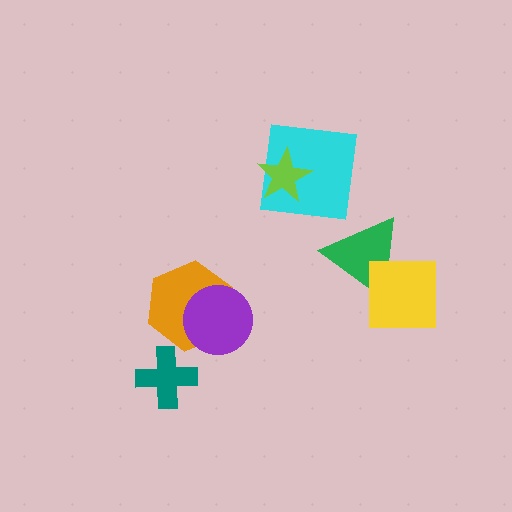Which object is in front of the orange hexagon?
The purple circle is in front of the orange hexagon.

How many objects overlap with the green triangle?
1 object overlaps with the green triangle.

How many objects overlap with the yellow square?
1 object overlaps with the yellow square.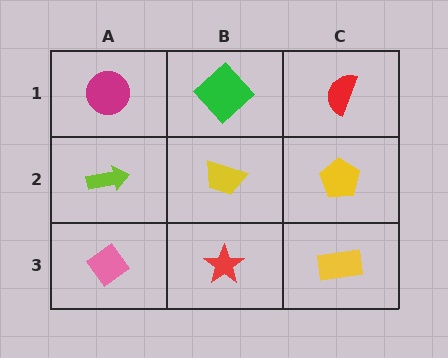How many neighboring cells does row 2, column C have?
3.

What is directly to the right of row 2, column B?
A yellow pentagon.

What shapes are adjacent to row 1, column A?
A lime arrow (row 2, column A), a green diamond (row 1, column B).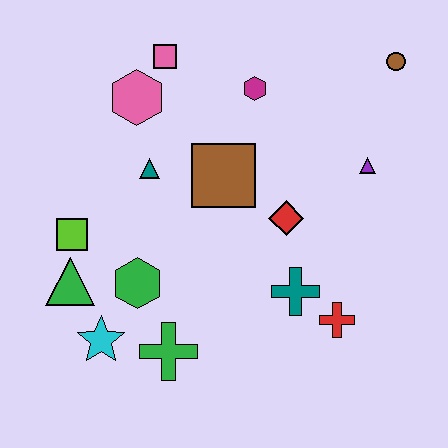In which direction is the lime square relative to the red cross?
The lime square is to the left of the red cross.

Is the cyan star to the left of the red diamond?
Yes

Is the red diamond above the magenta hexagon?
No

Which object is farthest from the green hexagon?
The brown circle is farthest from the green hexagon.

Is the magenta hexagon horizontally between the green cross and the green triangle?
No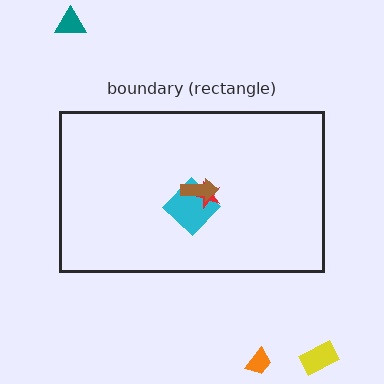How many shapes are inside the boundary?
3 inside, 3 outside.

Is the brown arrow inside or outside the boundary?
Inside.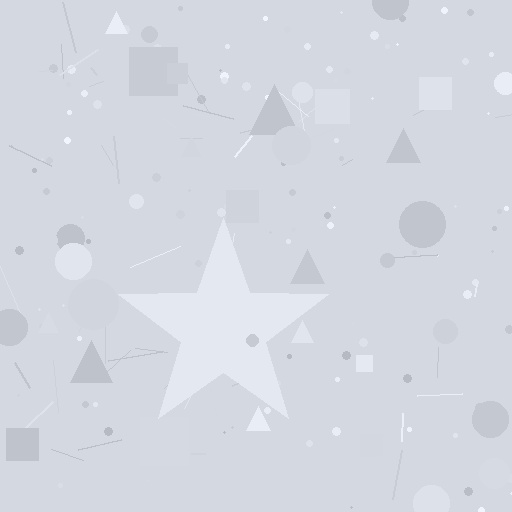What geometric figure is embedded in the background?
A star is embedded in the background.